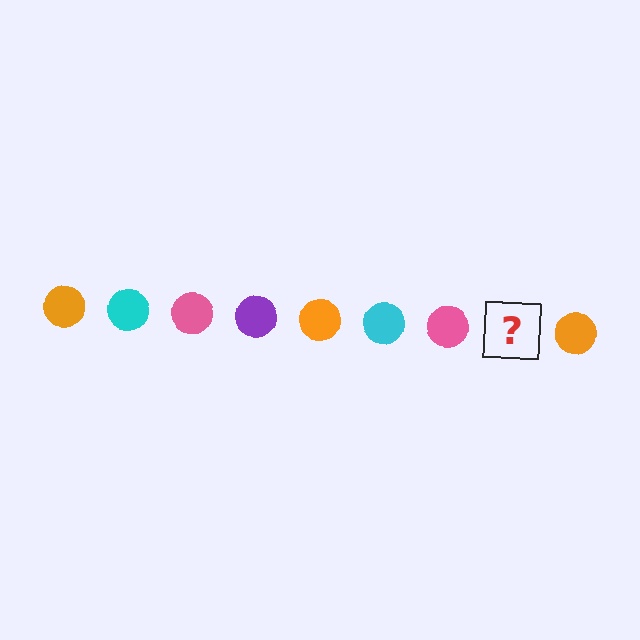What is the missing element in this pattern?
The missing element is a purple circle.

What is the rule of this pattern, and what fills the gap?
The rule is that the pattern cycles through orange, cyan, pink, purple circles. The gap should be filled with a purple circle.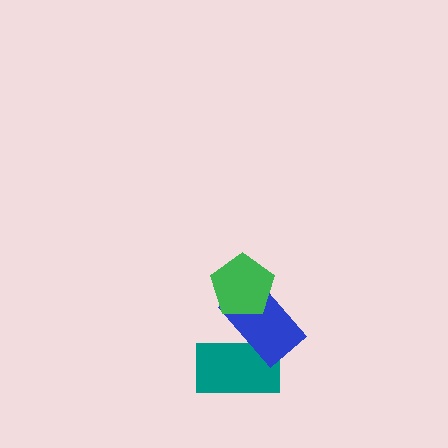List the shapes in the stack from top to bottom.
From top to bottom: the green pentagon, the blue rectangle, the teal rectangle.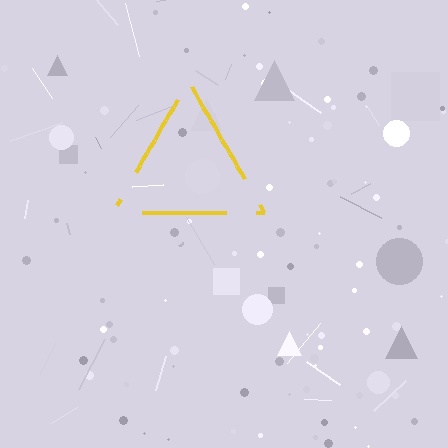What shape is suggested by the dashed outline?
The dashed outline suggests a triangle.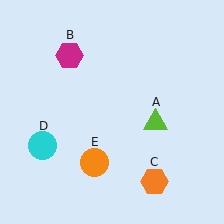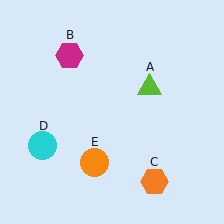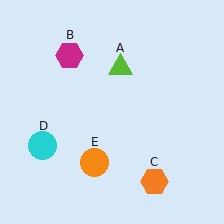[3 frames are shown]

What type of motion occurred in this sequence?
The lime triangle (object A) rotated counterclockwise around the center of the scene.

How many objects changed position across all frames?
1 object changed position: lime triangle (object A).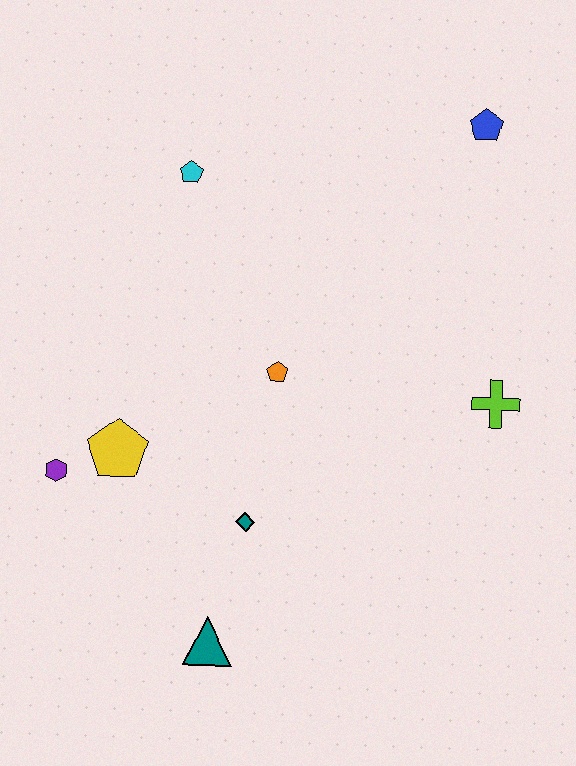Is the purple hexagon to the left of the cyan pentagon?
Yes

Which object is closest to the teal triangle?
The teal diamond is closest to the teal triangle.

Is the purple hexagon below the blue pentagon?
Yes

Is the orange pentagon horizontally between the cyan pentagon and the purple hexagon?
No